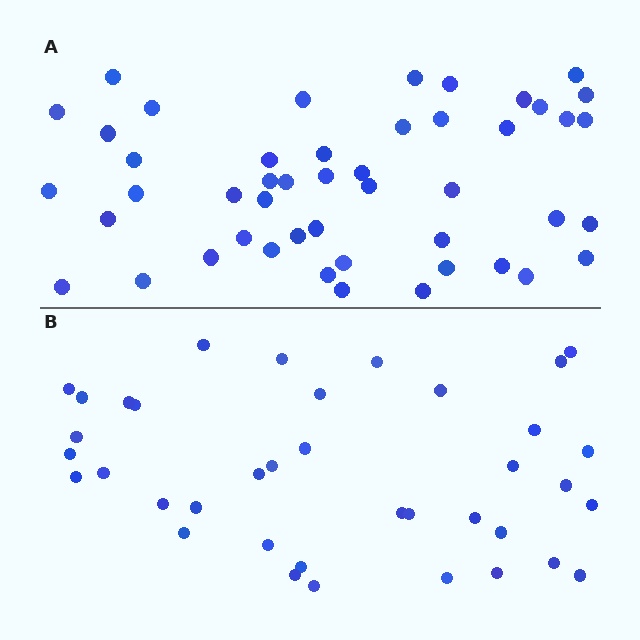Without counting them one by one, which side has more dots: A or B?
Region A (the top region) has more dots.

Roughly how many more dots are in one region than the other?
Region A has roughly 10 or so more dots than region B.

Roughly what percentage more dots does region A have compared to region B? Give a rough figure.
About 25% more.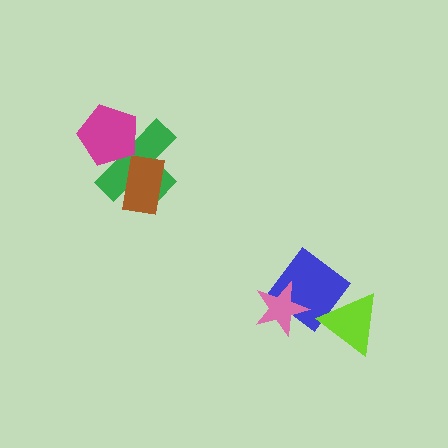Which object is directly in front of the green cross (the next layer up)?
The brown rectangle is directly in front of the green cross.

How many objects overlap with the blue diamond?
2 objects overlap with the blue diamond.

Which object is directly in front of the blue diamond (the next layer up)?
The pink star is directly in front of the blue diamond.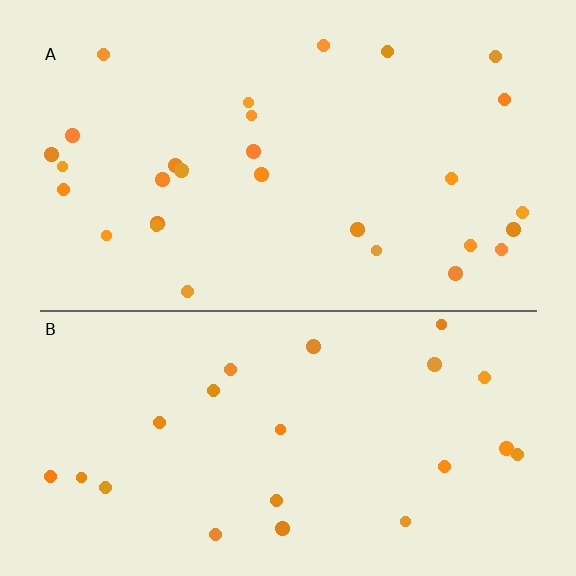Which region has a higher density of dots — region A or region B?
A (the top).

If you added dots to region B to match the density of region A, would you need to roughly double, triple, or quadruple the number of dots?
Approximately double.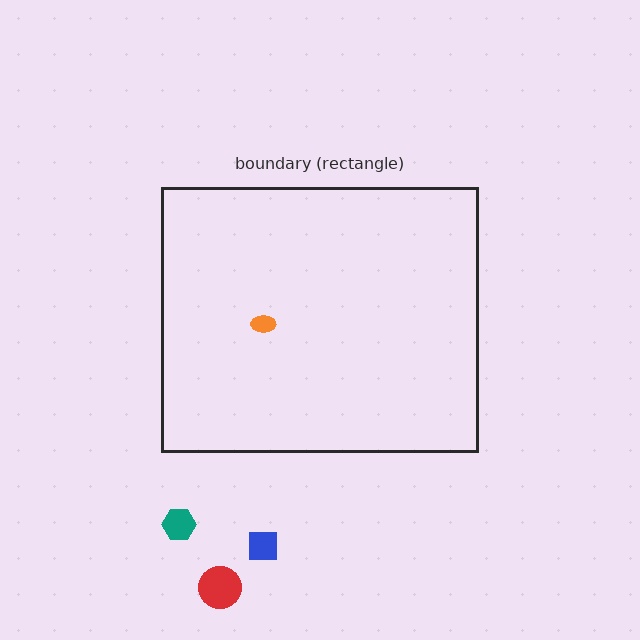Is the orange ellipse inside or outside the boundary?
Inside.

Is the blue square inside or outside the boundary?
Outside.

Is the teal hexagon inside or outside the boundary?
Outside.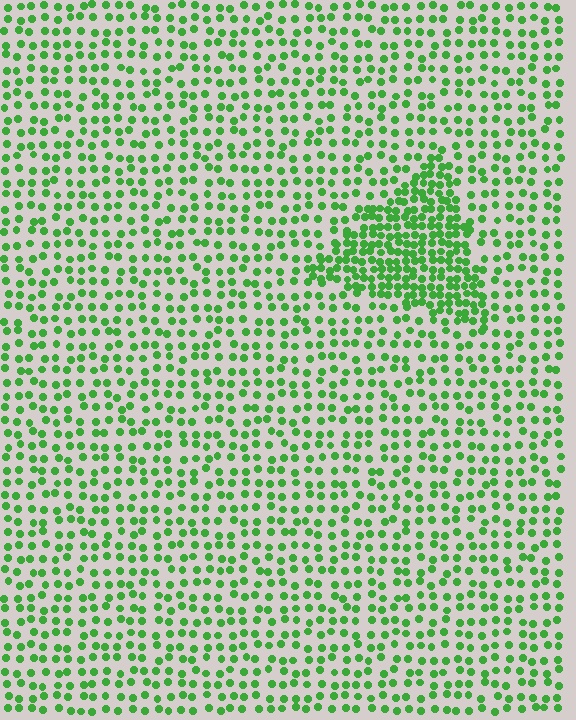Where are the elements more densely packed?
The elements are more densely packed inside the triangle boundary.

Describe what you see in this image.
The image contains small green elements arranged at two different densities. A triangle-shaped region is visible where the elements are more densely packed than the surrounding area.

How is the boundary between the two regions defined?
The boundary is defined by a change in element density (approximately 2.2x ratio). All elements are the same color, size, and shape.